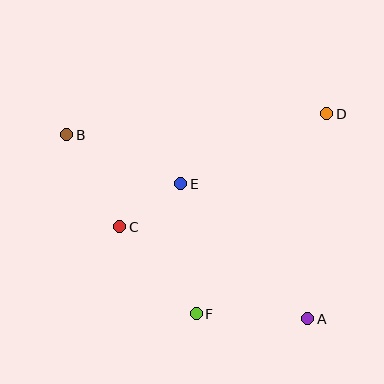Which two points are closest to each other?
Points C and E are closest to each other.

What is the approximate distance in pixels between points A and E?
The distance between A and E is approximately 185 pixels.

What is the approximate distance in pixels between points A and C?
The distance between A and C is approximately 210 pixels.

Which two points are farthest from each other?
Points A and B are farthest from each other.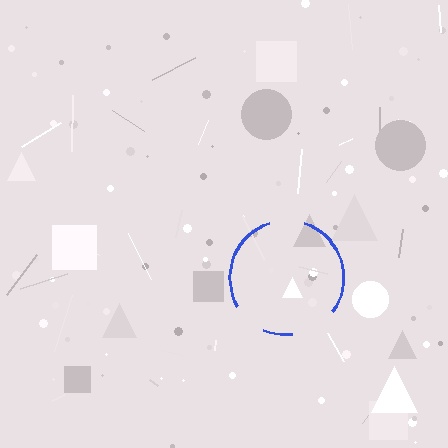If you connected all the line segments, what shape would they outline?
They would outline a circle.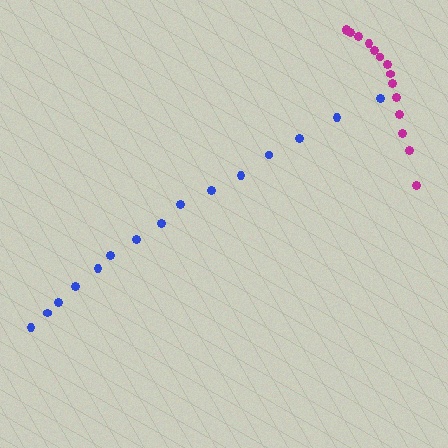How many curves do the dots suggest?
There are 2 distinct paths.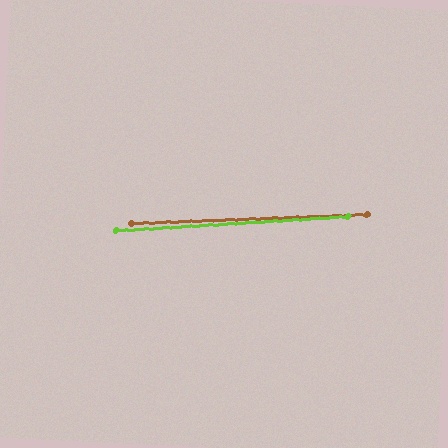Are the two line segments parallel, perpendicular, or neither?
Parallel — their directions differ by only 1.2°.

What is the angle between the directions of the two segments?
Approximately 1 degree.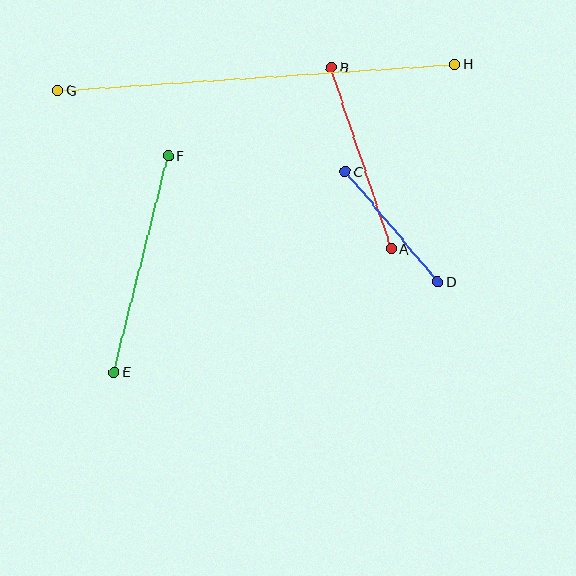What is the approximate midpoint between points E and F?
The midpoint is at approximately (141, 264) pixels.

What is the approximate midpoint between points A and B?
The midpoint is at approximately (361, 158) pixels.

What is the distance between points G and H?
The distance is approximately 398 pixels.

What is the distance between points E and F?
The distance is approximately 223 pixels.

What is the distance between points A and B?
The distance is approximately 191 pixels.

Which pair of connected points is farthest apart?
Points G and H are farthest apart.